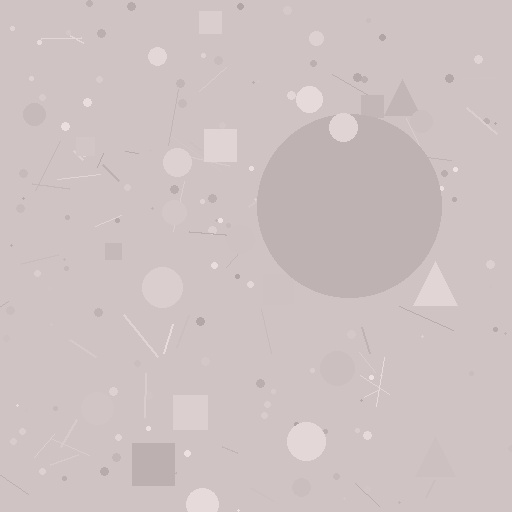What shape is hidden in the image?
A circle is hidden in the image.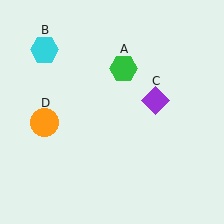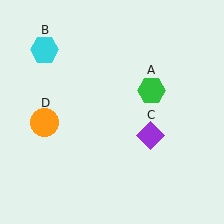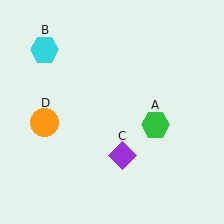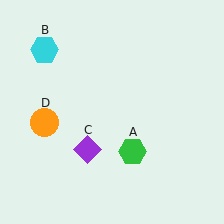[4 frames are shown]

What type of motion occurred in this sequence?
The green hexagon (object A), purple diamond (object C) rotated clockwise around the center of the scene.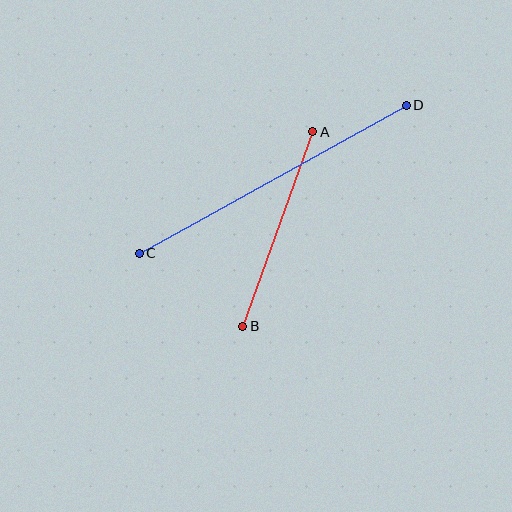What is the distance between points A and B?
The distance is approximately 207 pixels.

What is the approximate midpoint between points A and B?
The midpoint is at approximately (278, 229) pixels.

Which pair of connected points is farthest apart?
Points C and D are farthest apart.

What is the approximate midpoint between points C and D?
The midpoint is at approximately (273, 179) pixels.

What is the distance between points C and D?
The distance is approximately 305 pixels.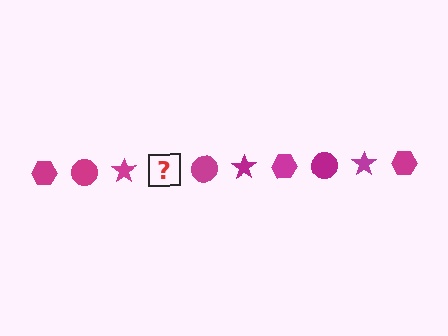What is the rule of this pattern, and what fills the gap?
The rule is that the pattern cycles through hexagon, circle, star shapes in magenta. The gap should be filled with a magenta hexagon.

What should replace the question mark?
The question mark should be replaced with a magenta hexagon.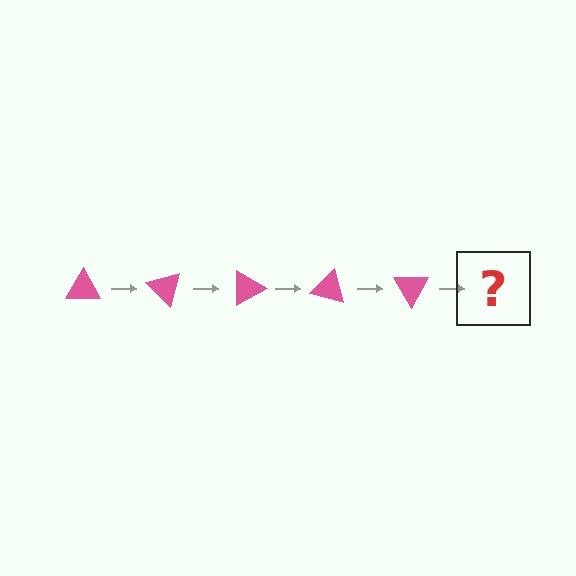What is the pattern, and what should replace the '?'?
The pattern is that the triangle rotates 45 degrees each step. The '?' should be a pink triangle rotated 225 degrees.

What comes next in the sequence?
The next element should be a pink triangle rotated 225 degrees.